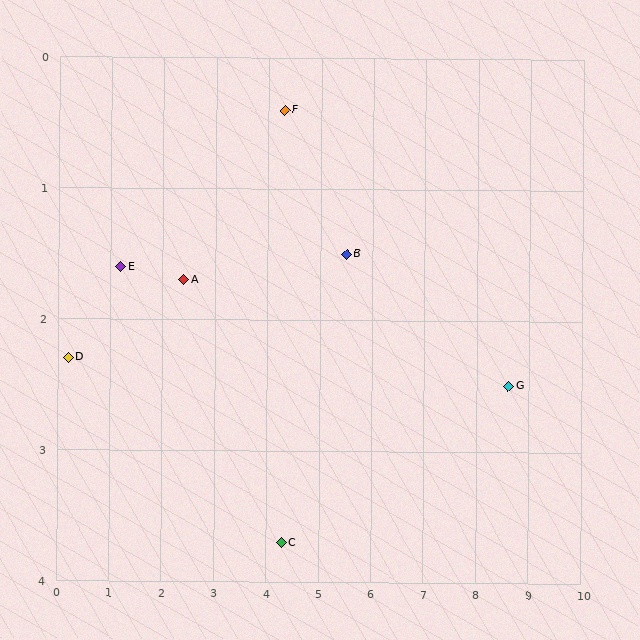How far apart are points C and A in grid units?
Points C and A are about 2.8 grid units apart.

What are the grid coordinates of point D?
Point D is at approximately (0.2, 2.3).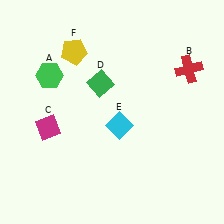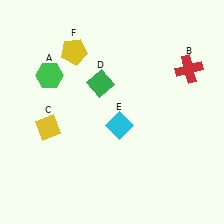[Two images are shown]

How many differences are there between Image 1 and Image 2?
There is 1 difference between the two images.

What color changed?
The diamond (C) changed from magenta in Image 1 to yellow in Image 2.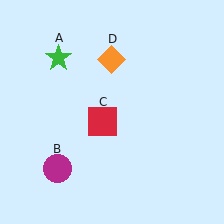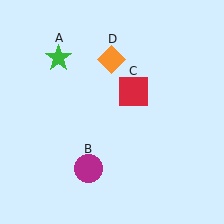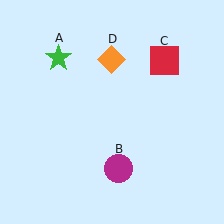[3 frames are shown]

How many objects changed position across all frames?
2 objects changed position: magenta circle (object B), red square (object C).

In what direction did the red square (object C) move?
The red square (object C) moved up and to the right.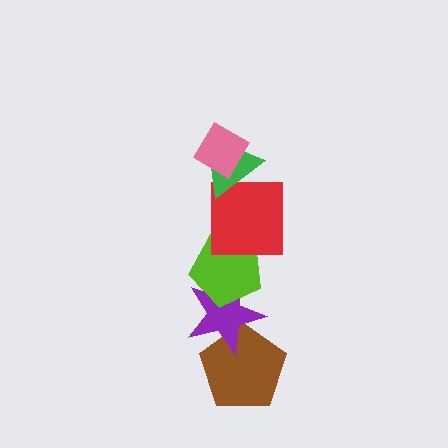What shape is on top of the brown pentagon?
The purple star is on top of the brown pentagon.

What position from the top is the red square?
The red square is 3rd from the top.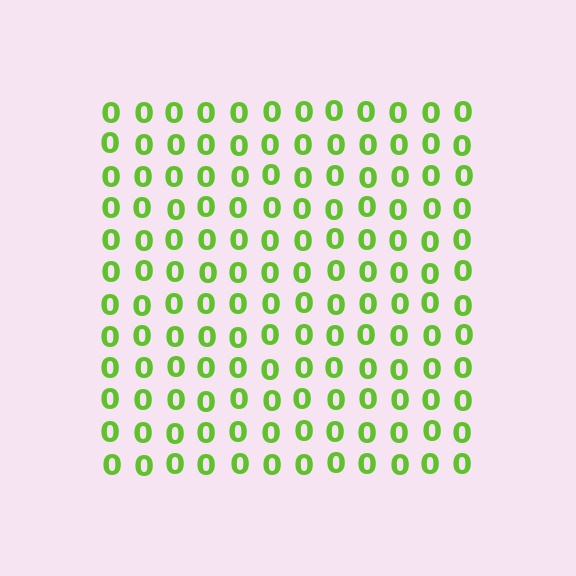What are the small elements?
The small elements are digit 0's.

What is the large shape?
The large shape is a square.